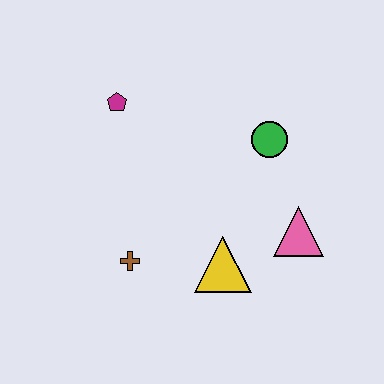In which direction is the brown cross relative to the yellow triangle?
The brown cross is to the left of the yellow triangle.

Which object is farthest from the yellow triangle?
The magenta pentagon is farthest from the yellow triangle.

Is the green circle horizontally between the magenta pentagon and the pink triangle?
Yes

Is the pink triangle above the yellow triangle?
Yes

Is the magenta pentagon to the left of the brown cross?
Yes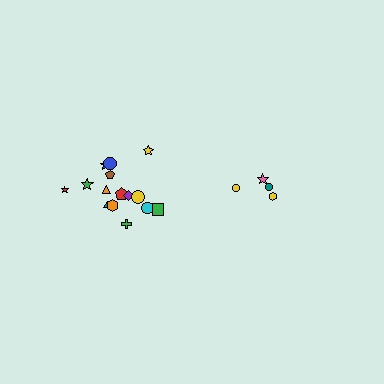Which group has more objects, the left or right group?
The left group.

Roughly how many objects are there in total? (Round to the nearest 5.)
Roughly 20 objects in total.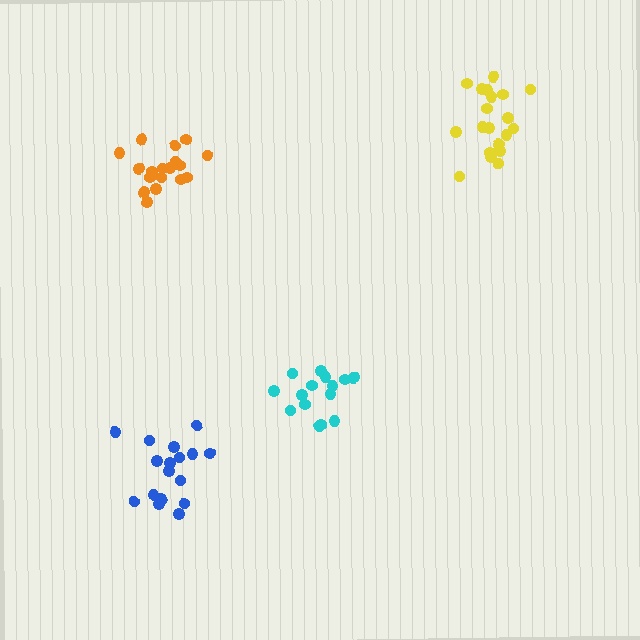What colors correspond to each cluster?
The clusters are colored: orange, yellow, blue, cyan.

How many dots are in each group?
Group 1: 18 dots, Group 2: 20 dots, Group 3: 17 dots, Group 4: 16 dots (71 total).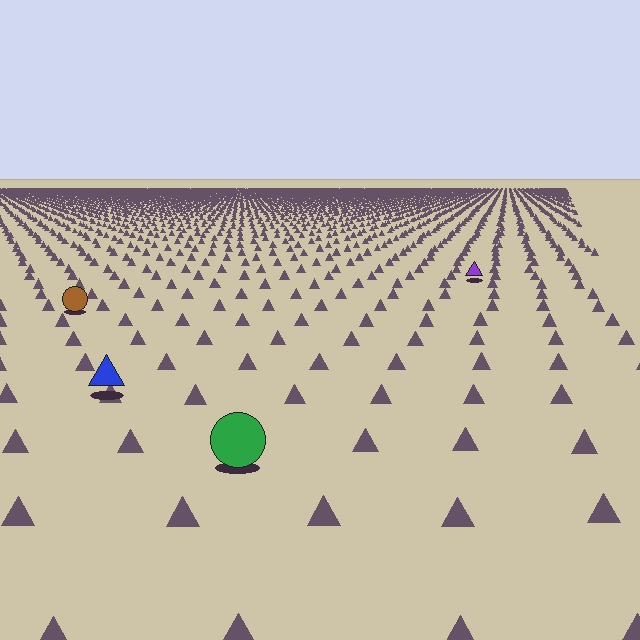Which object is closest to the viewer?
The green circle is closest. The texture marks near it are larger and more spread out.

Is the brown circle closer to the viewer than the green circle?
No. The green circle is closer — you can tell from the texture gradient: the ground texture is coarser near it.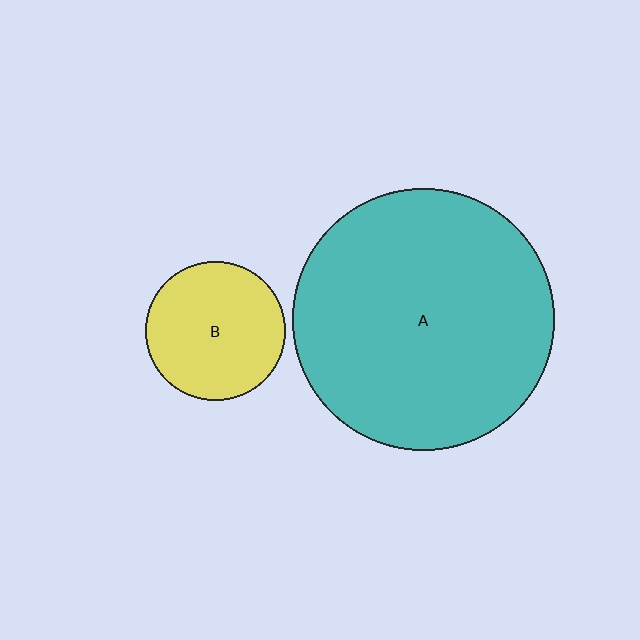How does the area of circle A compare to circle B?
Approximately 3.5 times.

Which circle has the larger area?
Circle A (teal).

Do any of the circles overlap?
No, none of the circles overlap.